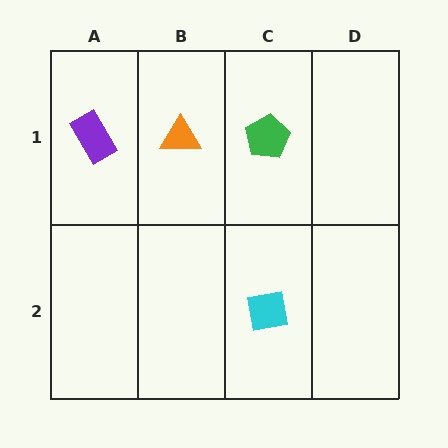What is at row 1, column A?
A purple rectangle.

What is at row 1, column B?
An orange triangle.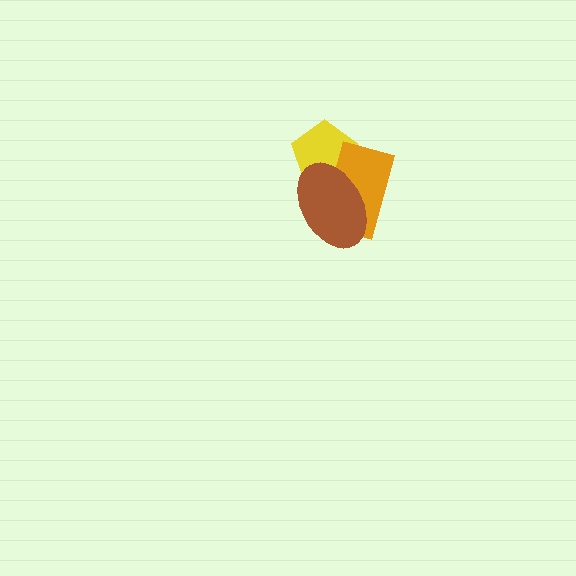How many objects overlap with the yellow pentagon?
2 objects overlap with the yellow pentagon.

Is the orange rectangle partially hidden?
Yes, it is partially covered by another shape.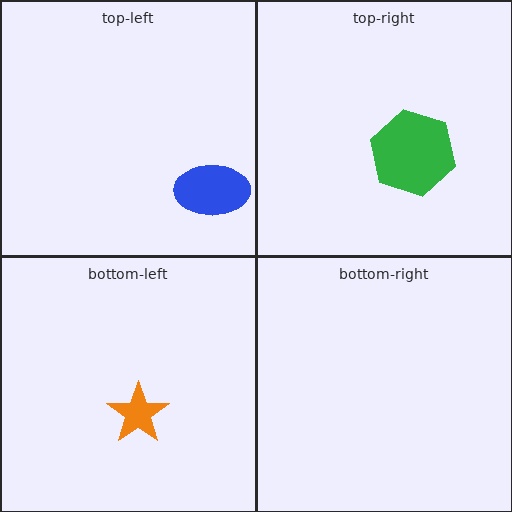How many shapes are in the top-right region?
1.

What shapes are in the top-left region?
The blue ellipse.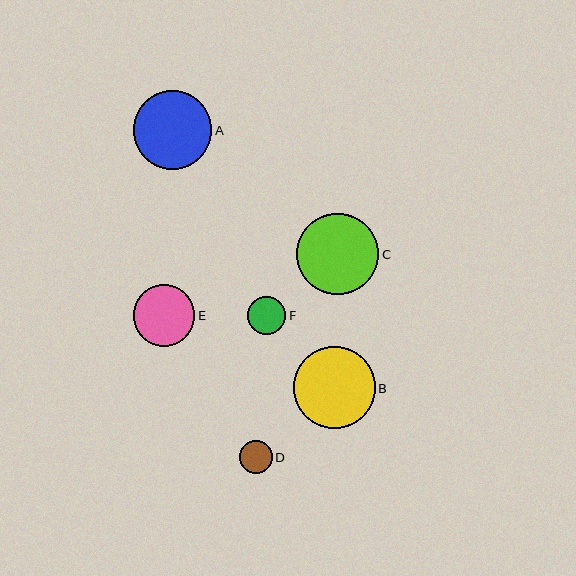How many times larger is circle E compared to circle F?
Circle E is approximately 1.6 times the size of circle F.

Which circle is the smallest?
Circle D is the smallest with a size of approximately 33 pixels.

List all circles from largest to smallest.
From largest to smallest: B, C, A, E, F, D.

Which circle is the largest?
Circle B is the largest with a size of approximately 82 pixels.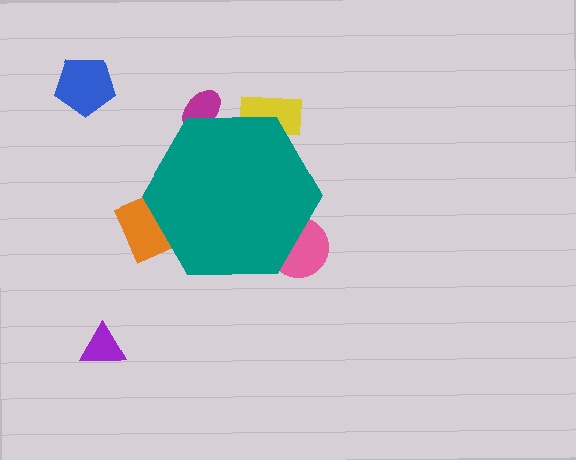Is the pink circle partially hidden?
Yes, the pink circle is partially hidden behind the teal hexagon.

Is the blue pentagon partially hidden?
No, the blue pentagon is fully visible.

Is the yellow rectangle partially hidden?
Yes, the yellow rectangle is partially hidden behind the teal hexagon.